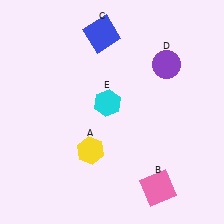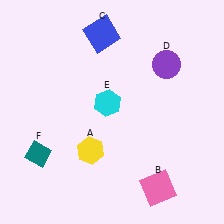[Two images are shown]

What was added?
A teal diamond (F) was added in Image 2.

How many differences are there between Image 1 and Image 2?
There is 1 difference between the two images.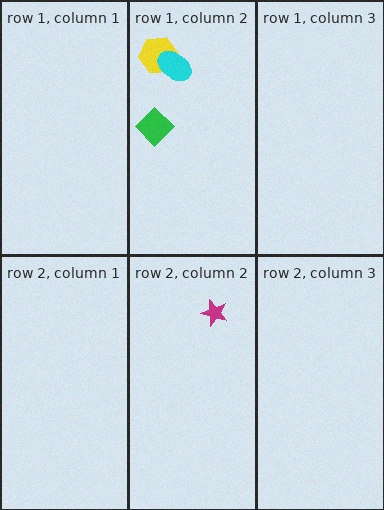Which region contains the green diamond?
The row 1, column 2 region.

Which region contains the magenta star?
The row 2, column 2 region.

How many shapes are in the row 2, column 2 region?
1.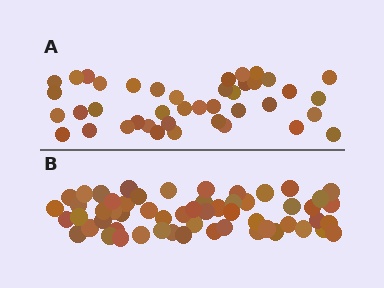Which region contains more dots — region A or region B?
Region B (the bottom region) has more dots.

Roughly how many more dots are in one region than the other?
Region B has approximately 15 more dots than region A.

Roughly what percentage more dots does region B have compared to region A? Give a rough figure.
About 40% more.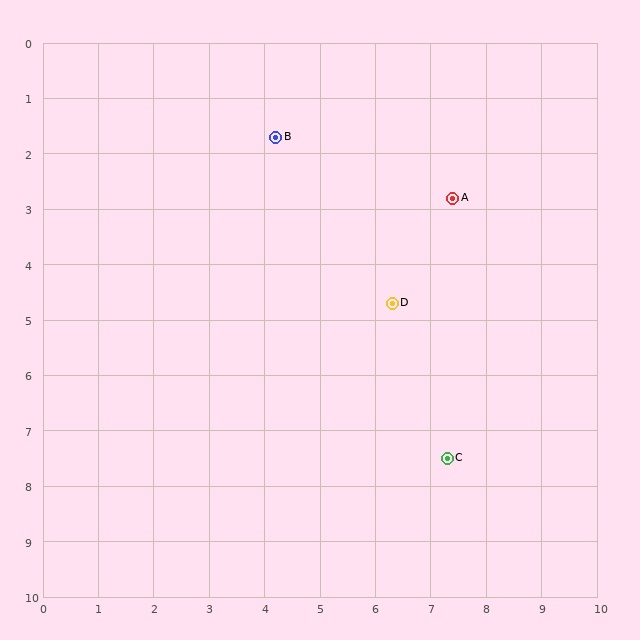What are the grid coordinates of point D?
Point D is at approximately (6.3, 4.7).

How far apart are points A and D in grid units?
Points A and D are about 2.2 grid units apart.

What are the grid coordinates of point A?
Point A is at approximately (7.4, 2.8).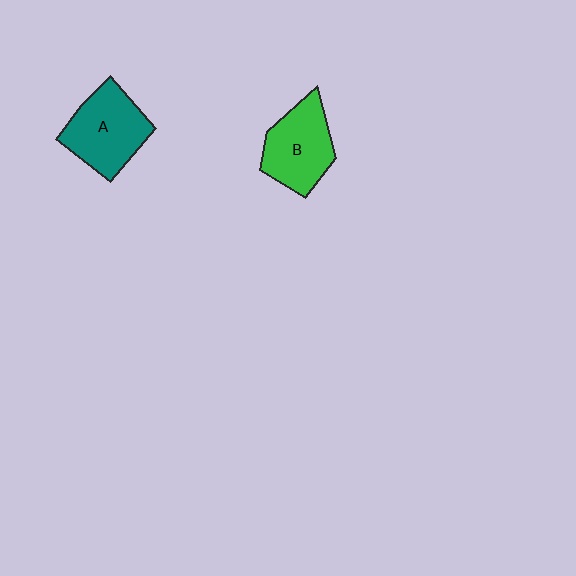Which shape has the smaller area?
Shape B (green).